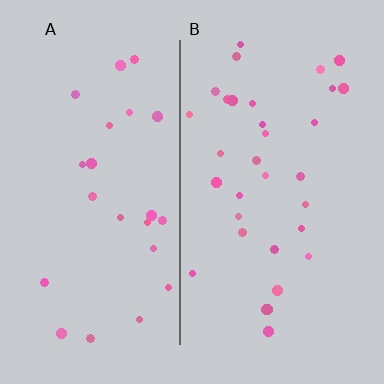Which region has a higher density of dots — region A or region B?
B (the right).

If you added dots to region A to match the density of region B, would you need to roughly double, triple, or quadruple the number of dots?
Approximately double.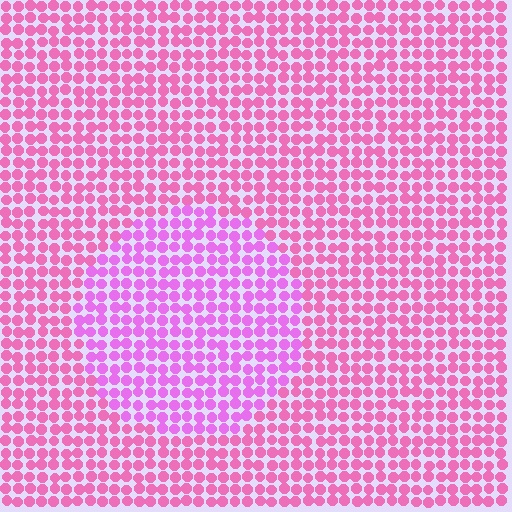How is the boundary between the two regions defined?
The boundary is defined purely by a slight shift in hue (about 28 degrees). Spacing, size, and orientation are identical on both sides.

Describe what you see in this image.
The image is filled with small pink elements in a uniform arrangement. A circle-shaped region is visible where the elements are tinted to a slightly different hue, forming a subtle color boundary.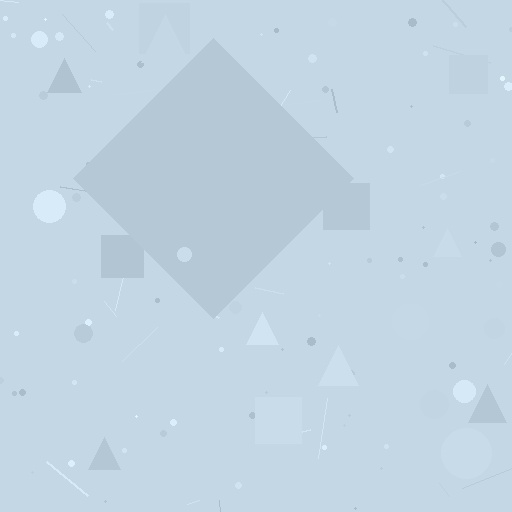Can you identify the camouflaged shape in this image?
The camouflaged shape is a diamond.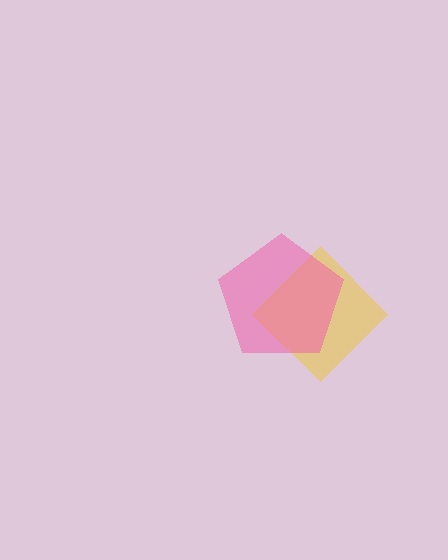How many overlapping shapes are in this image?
There are 2 overlapping shapes in the image.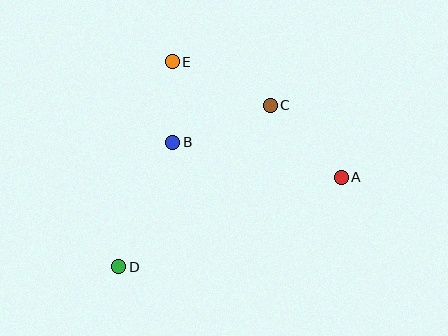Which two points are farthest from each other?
Points A and D are farthest from each other.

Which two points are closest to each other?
Points B and E are closest to each other.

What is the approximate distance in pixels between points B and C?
The distance between B and C is approximately 104 pixels.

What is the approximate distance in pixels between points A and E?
The distance between A and E is approximately 205 pixels.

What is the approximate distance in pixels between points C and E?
The distance between C and E is approximately 107 pixels.